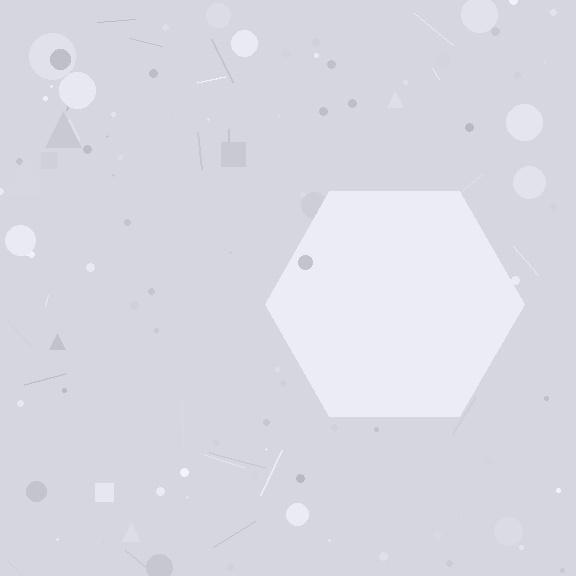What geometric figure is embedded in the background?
A hexagon is embedded in the background.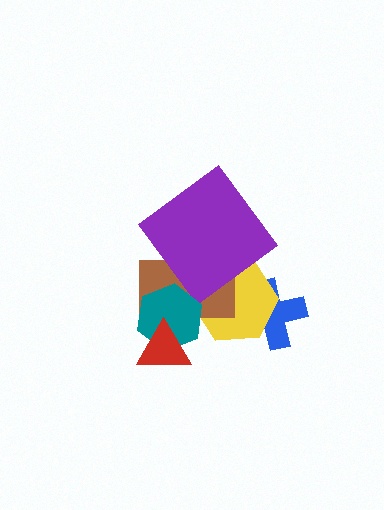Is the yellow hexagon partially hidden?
Yes, it is partially covered by another shape.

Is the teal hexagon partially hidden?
Yes, it is partially covered by another shape.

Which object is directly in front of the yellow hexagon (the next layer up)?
The brown rectangle is directly in front of the yellow hexagon.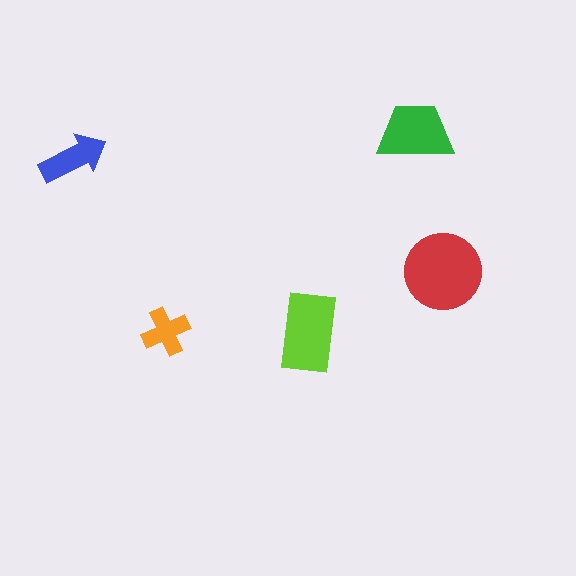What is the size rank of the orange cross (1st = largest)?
5th.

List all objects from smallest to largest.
The orange cross, the blue arrow, the green trapezoid, the lime rectangle, the red circle.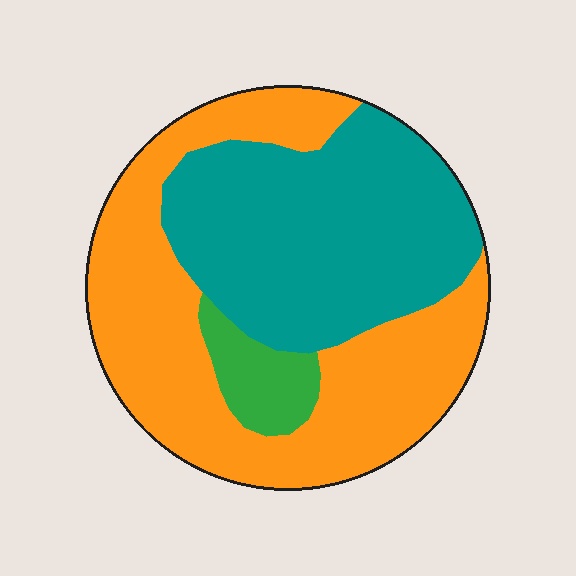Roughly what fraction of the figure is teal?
Teal covers 43% of the figure.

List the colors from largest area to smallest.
From largest to smallest: orange, teal, green.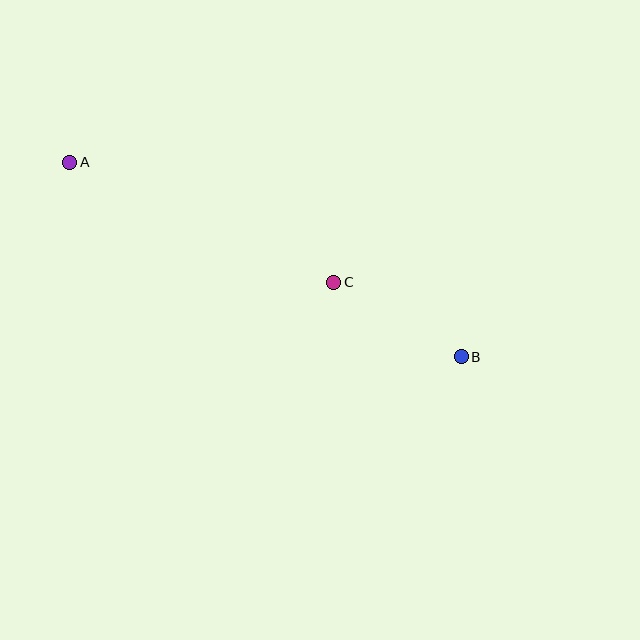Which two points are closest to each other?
Points B and C are closest to each other.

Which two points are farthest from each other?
Points A and B are farthest from each other.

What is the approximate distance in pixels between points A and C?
The distance between A and C is approximately 290 pixels.